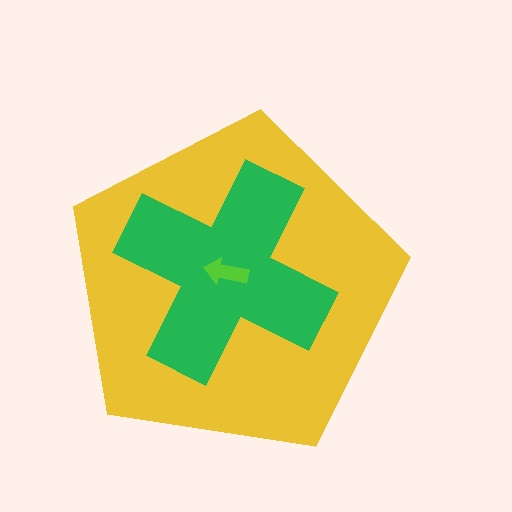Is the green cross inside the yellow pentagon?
Yes.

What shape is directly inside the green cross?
The lime arrow.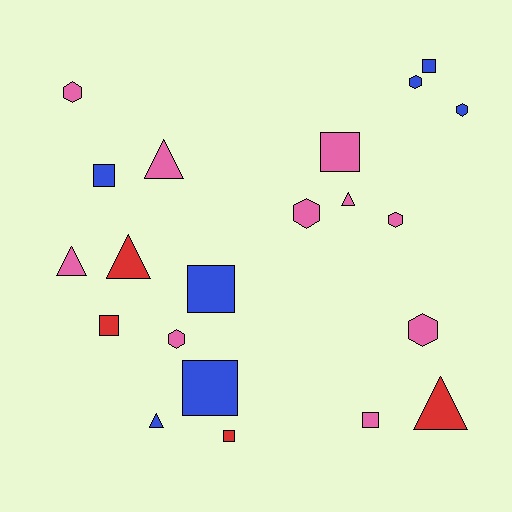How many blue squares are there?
There are 4 blue squares.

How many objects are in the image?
There are 21 objects.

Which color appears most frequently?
Pink, with 10 objects.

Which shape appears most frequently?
Square, with 8 objects.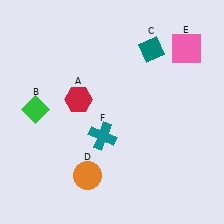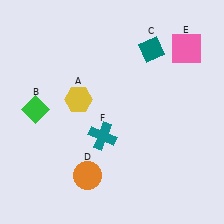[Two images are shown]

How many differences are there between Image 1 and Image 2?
There is 1 difference between the two images.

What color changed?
The hexagon (A) changed from red in Image 1 to yellow in Image 2.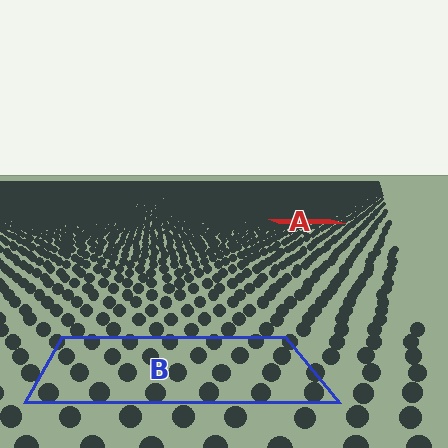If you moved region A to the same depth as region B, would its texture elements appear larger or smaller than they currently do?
They would appear larger. At a closer depth, the same texture elements are projected at a bigger on-screen size.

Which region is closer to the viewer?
Region B is closer. The texture elements there are larger and more spread out.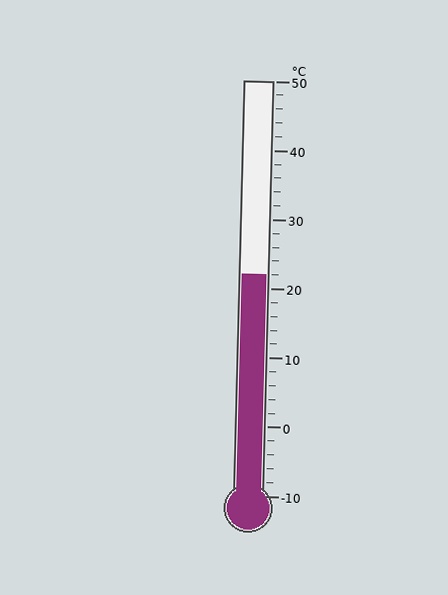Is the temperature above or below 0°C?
The temperature is above 0°C.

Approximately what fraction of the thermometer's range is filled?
The thermometer is filled to approximately 55% of its range.